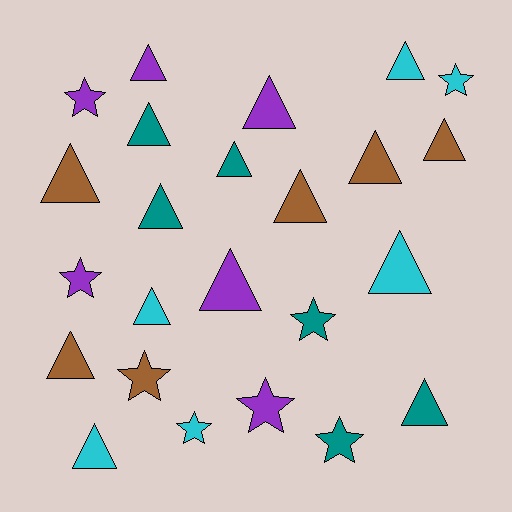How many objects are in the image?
There are 24 objects.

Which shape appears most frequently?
Triangle, with 16 objects.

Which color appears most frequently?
Cyan, with 6 objects.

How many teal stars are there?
There are 2 teal stars.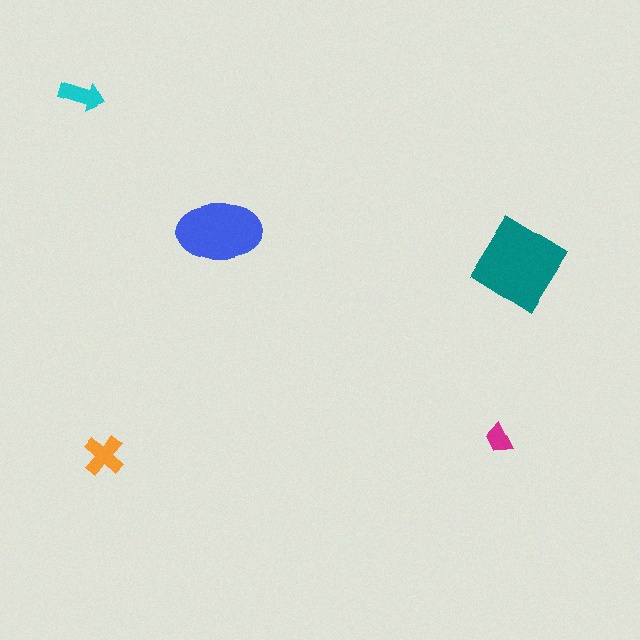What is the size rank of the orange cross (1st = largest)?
3rd.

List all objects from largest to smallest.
The teal diamond, the blue ellipse, the orange cross, the cyan arrow, the magenta trapezoid.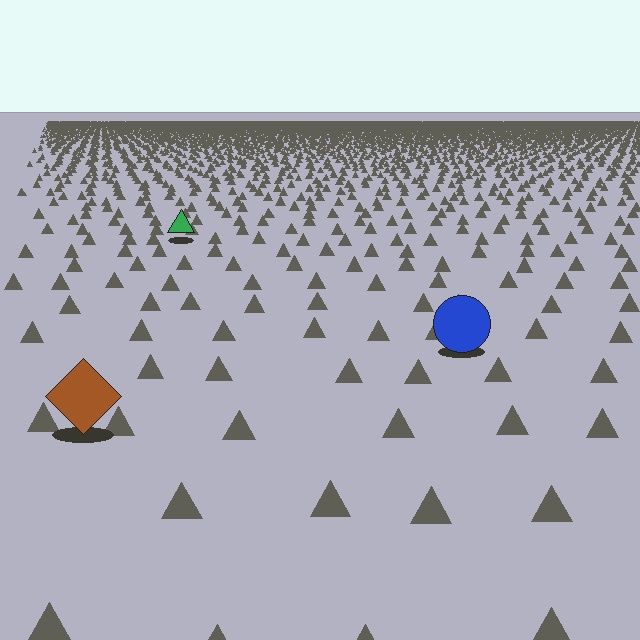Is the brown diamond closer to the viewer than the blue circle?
Yes. The brown diamond is closer — you can tell from the texture gradient: the ground texture is coarser near it.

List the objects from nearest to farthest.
From nearest to farthest: the brown diamond, the blue circle, the green triangle.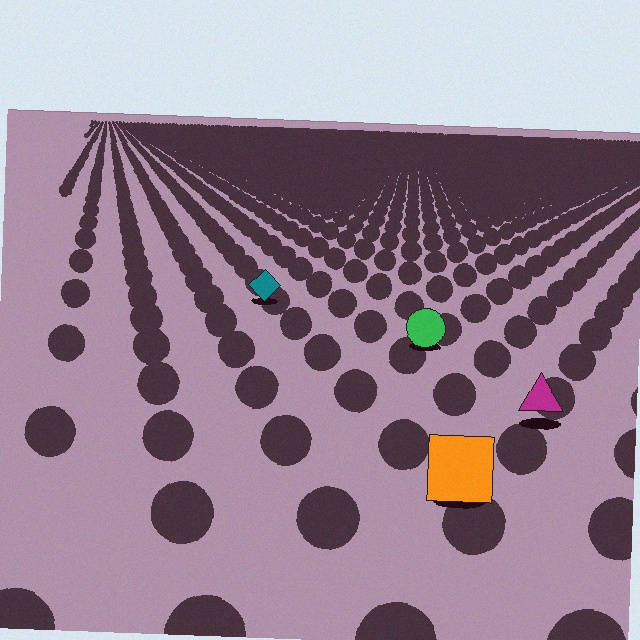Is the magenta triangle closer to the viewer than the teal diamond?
Yes. The magenta triangle is closer — you can tell from the texture gradient: the ground texture is coarser near it.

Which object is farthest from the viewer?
The teal diamond is farthest from the viewer. It appears smaller and the ground texture around it is denser.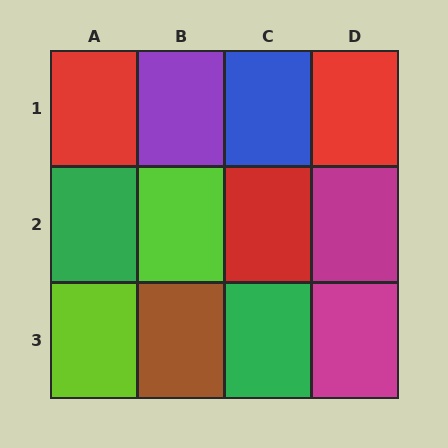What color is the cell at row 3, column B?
Brown.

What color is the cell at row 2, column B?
Lime.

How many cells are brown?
1 cell is brown.